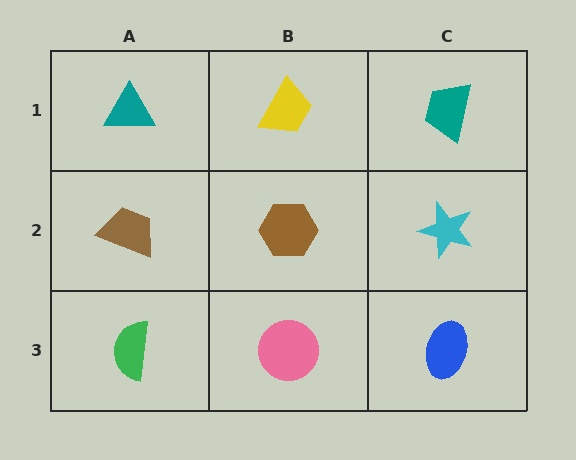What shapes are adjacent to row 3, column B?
A brown hexagon (row 2, column B), a green semicircle (row 3, column A), a blue ellipse (row 3, column C).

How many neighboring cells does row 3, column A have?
2.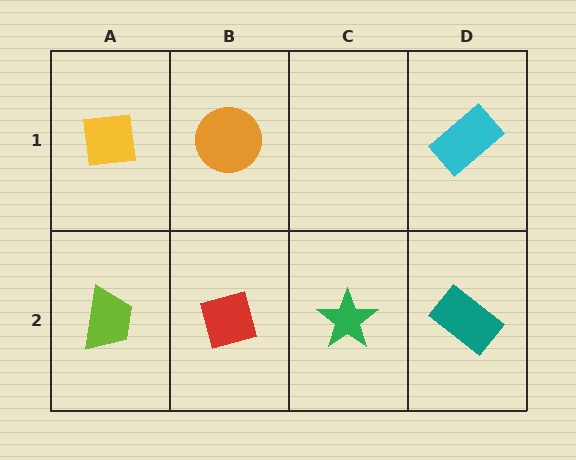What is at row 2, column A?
A lime trapezoid.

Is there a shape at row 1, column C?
No, that cell is empty.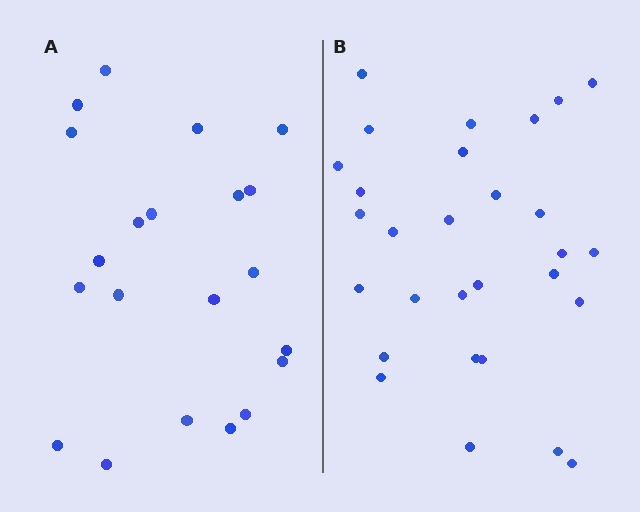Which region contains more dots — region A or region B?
Region B (the right region) has more dots.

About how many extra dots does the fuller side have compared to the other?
Region B has roughly 8 or so more dots than region A.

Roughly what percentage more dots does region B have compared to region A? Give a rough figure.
About 40% more.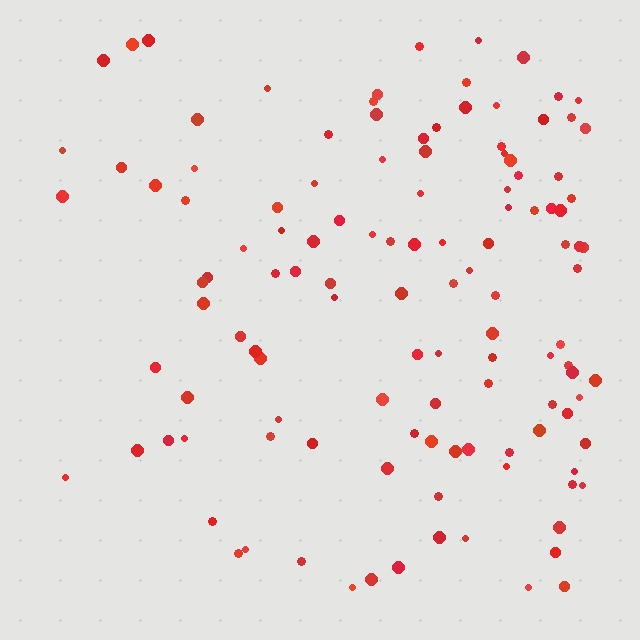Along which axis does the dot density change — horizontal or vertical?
Horizontal.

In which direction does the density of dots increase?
From left to right, with the right side densest.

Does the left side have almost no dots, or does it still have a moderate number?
Still a moderate number, just noticeably fewer than the right.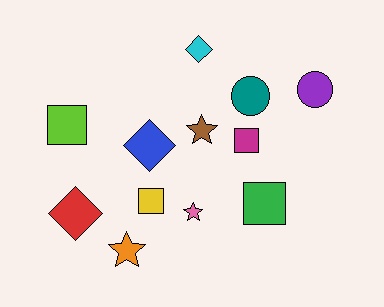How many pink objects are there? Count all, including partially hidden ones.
There is 1 pink object.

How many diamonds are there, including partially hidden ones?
There are 3 diamonds.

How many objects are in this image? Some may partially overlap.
There are 12 objects.